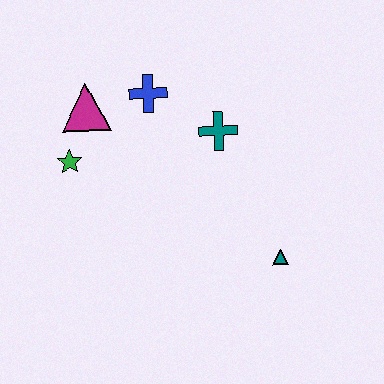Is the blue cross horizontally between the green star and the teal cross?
Yes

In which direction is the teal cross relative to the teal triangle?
The teal cross is above the teal triangle.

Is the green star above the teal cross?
No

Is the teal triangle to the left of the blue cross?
No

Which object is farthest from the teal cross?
The green star is farthest from the teal cross.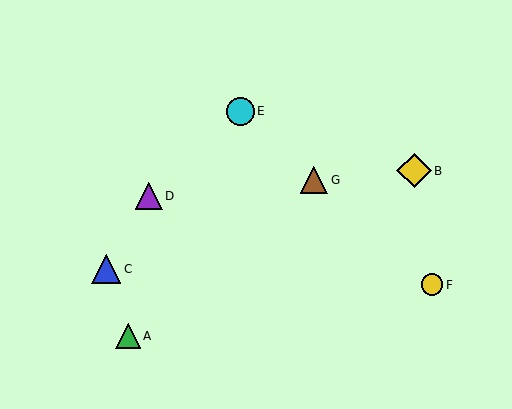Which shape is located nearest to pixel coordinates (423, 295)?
The yellow circle (labeled F) at (432, 285) is nearest to that location.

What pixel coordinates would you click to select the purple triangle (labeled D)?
Click at (149, 196) to select the purple triangle D.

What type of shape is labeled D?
Shape D is a purple triangle.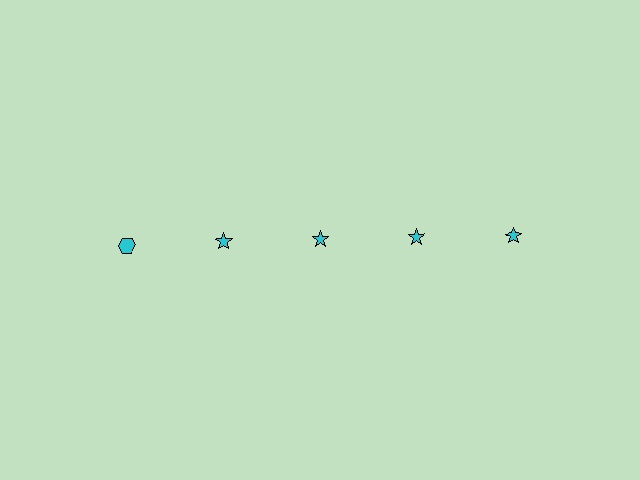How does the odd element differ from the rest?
It has a different shape: hexagon instead of star.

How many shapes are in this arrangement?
There are 5 shapes arranged in a grid pattern.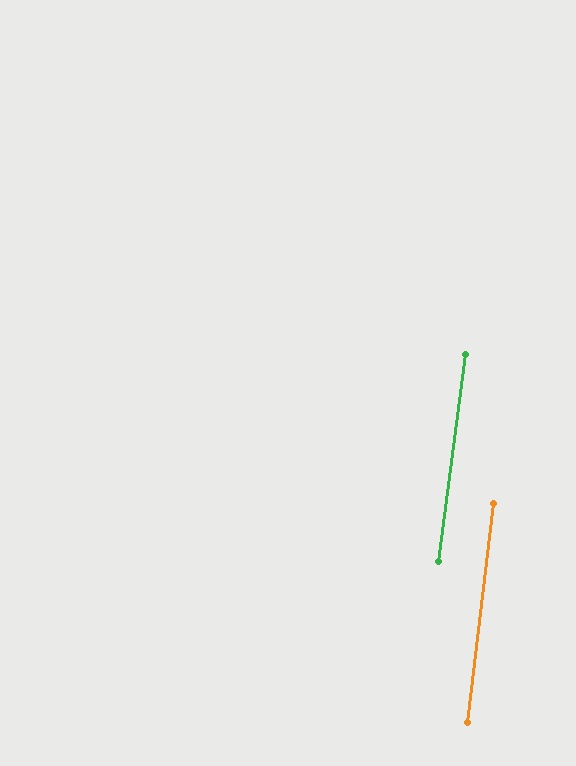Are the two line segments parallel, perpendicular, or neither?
Parallel — their directions differ by only 0.5°.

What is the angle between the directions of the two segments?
Approximately 0 degrees.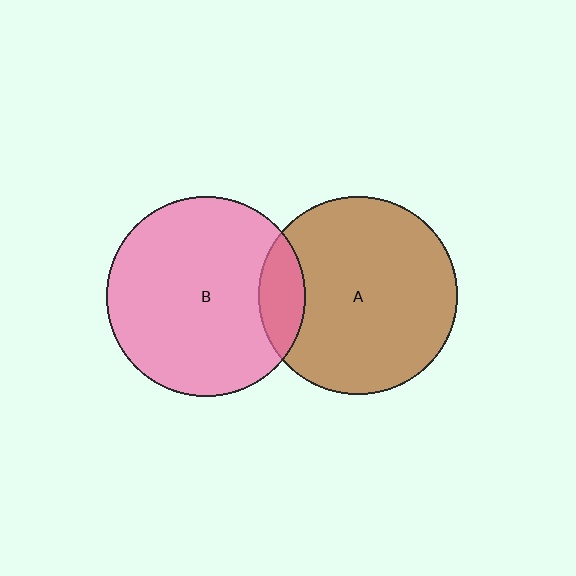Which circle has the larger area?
Circle B (pink).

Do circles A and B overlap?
Yes.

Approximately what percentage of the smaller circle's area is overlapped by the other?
Approximately 15%.